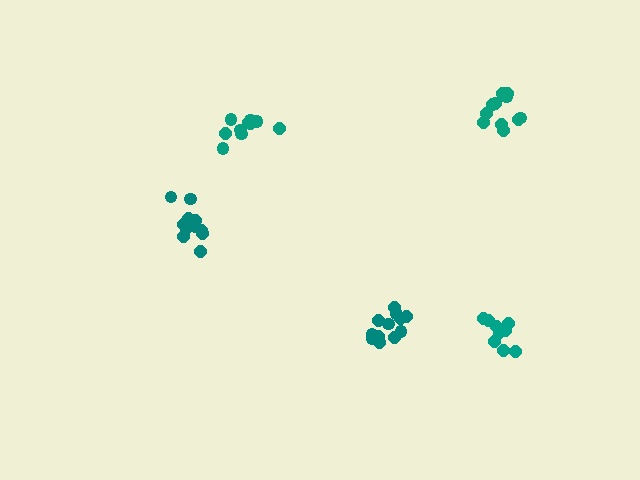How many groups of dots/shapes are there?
There are 5 groups.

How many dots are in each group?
Group 1: 12 dots, Group 2: 16 dots, Group 3: 10 dots, Group 4: 10 dots, Group 5: 11 dots (59 total).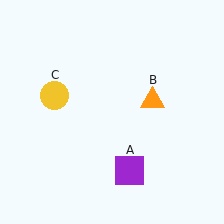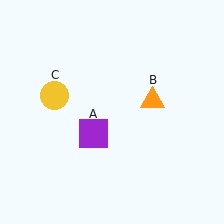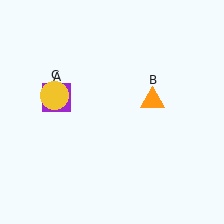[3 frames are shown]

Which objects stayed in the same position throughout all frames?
Orange triangle (object B) and yellow circle (object C) remained stationary.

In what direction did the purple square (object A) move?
The purple square (object A) moved up and to the left.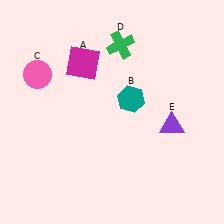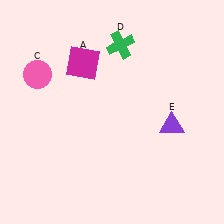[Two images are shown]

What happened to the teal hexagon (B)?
The teal hexagon (B) was removed in Image 2. It was in the top-right area of Image 1.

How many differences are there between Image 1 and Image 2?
There is 1 difference between the two images.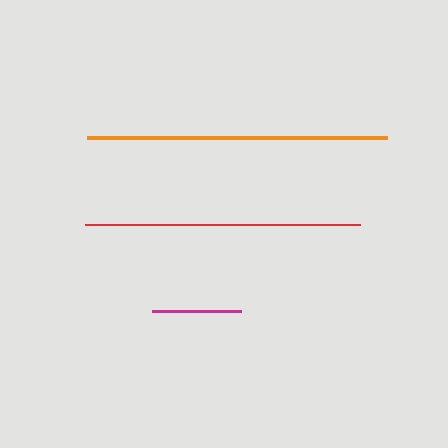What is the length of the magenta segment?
The magenta segment is approximately 89 pixels long.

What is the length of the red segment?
The red segment is approximately 275 pixels long.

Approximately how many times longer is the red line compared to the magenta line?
The red line is approximately 3.1 times the length of the magenta line.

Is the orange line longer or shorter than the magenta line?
The orange line is longer than the magenta line.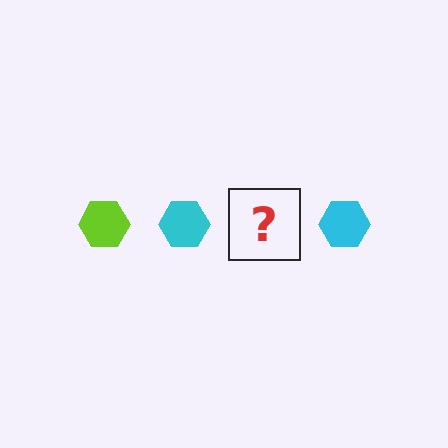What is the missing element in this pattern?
The missing element is a lime hexagon.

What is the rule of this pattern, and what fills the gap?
The rule is that the pattern cycles through lime, cyan hexagons. The gap should be filled with a lime hexagon.